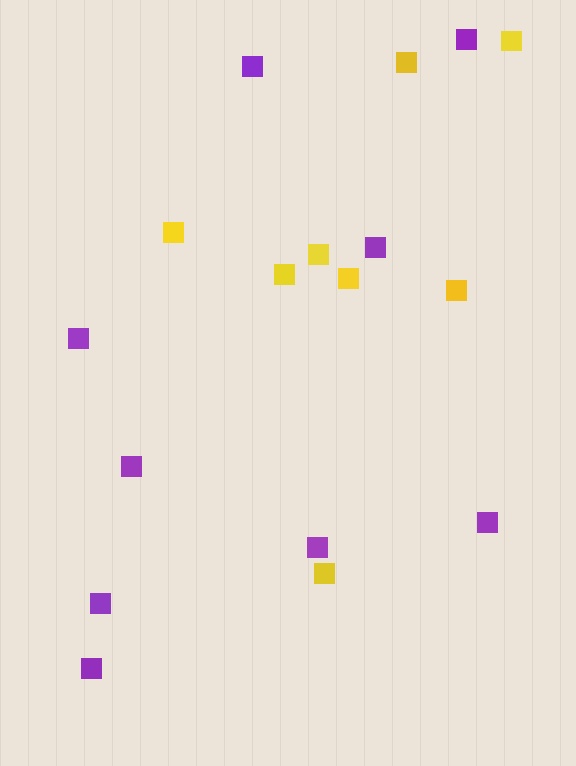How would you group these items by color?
There are 2 groups: one group of purple squares (9) and one group of yellow squares (8).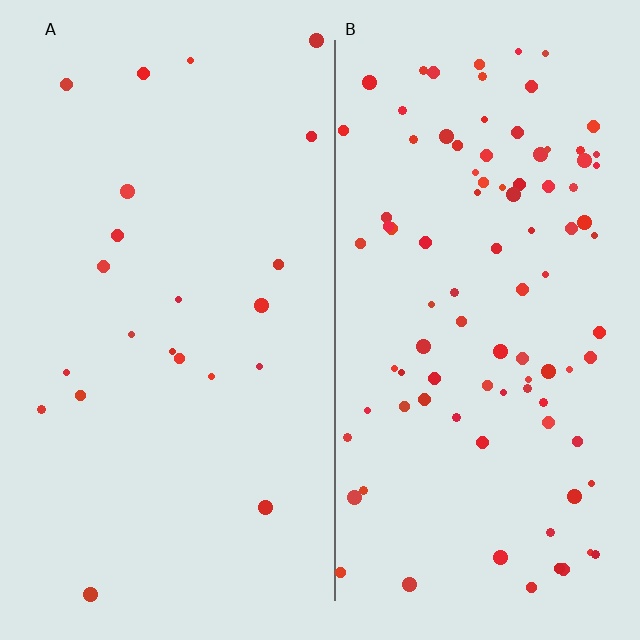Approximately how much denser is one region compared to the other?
Approximately 4.3× — region B over region A.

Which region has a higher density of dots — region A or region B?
B (the right).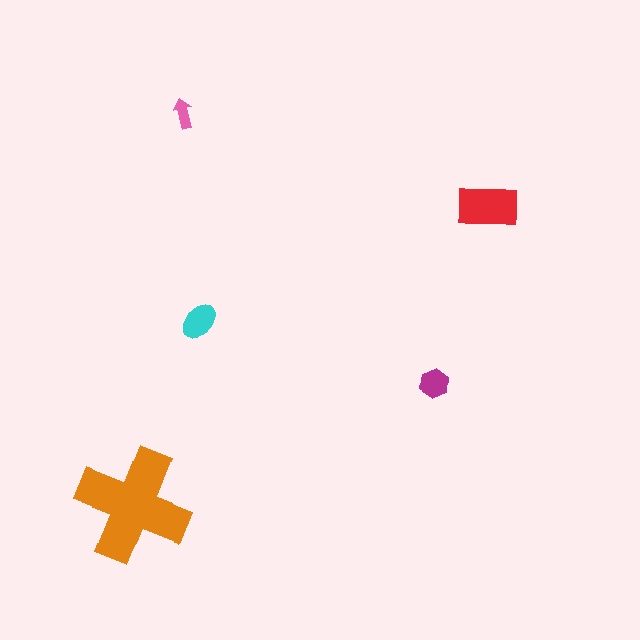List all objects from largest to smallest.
The orange cross, the red rectangle, the cyan ellipse, the magenta hexagon, the pink arrow.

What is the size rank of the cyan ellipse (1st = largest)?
3rd.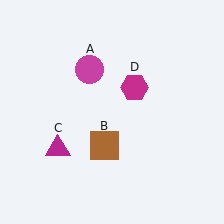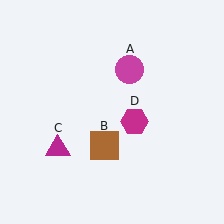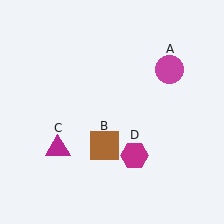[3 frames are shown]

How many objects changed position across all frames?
2 objects changed position: magenta circle (object A), magenta hexagon (object D).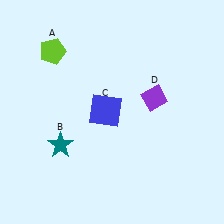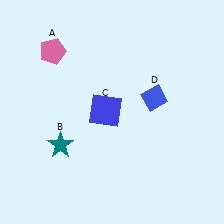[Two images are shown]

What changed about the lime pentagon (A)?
In Image 1, A is lime. In Image 2, it changed to pink.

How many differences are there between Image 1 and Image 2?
There are 2 differences between the two images.